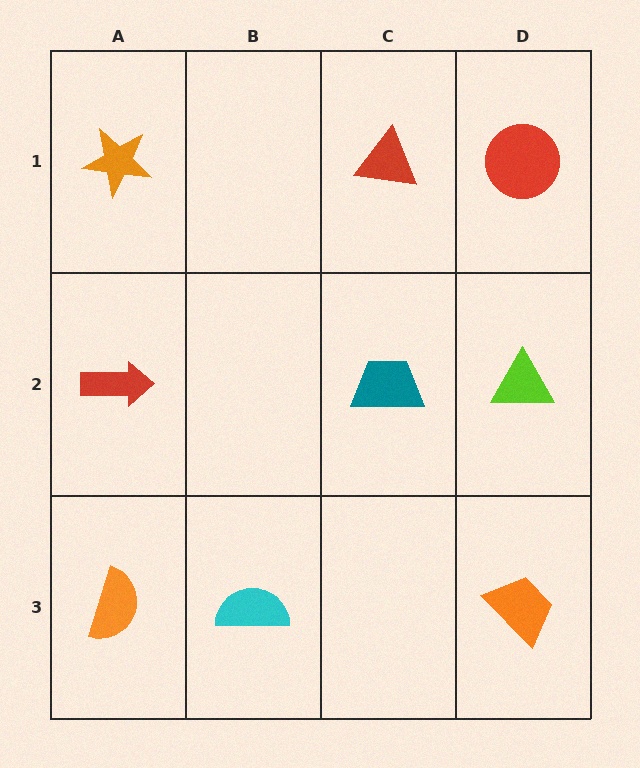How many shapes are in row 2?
3 shapes.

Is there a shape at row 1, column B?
No, that cell is empty.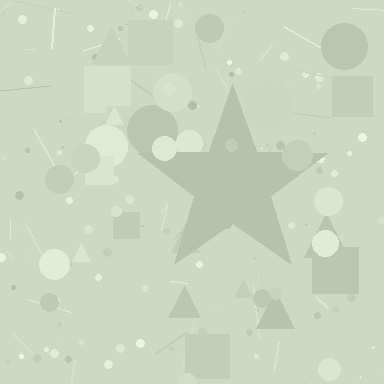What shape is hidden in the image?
A star is hidden in the image.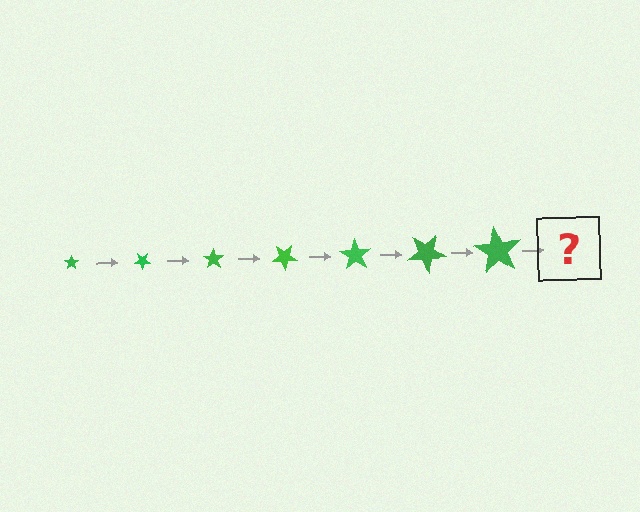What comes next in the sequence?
The next element should be a star, larger than the previous one and rotated 245 degrees from the start.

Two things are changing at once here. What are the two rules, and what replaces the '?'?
The two rules are that the star grows larger each step and it rotates 35 degrees each step. The '?' should be a star, larger than the previous one and rotated 245 degrees from the start.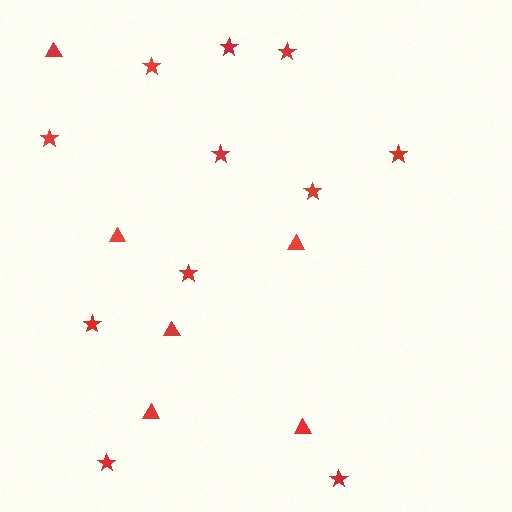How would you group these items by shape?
There are 2 groups: one group of triangles (6) and one group of stars (11).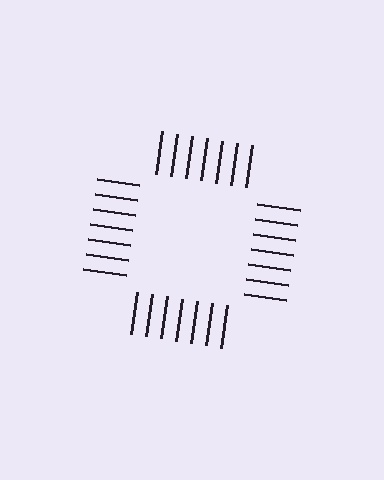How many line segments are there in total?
28 — 7 along each of the 4 edges.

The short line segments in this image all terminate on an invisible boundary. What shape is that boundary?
An illusory square — the line segments terminate on its edges but no continuous stroke is drawn.